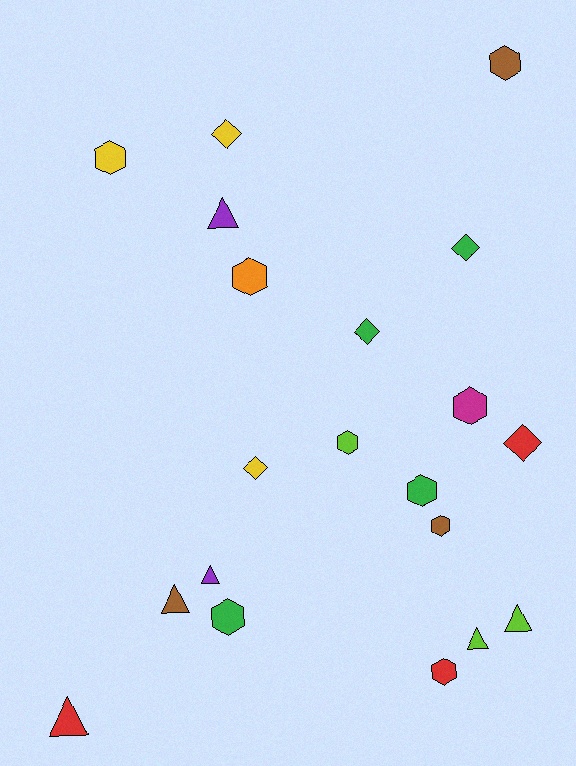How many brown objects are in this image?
There are 3 brown objects.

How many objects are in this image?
There are 20 objects.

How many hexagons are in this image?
There are 9 hexagons.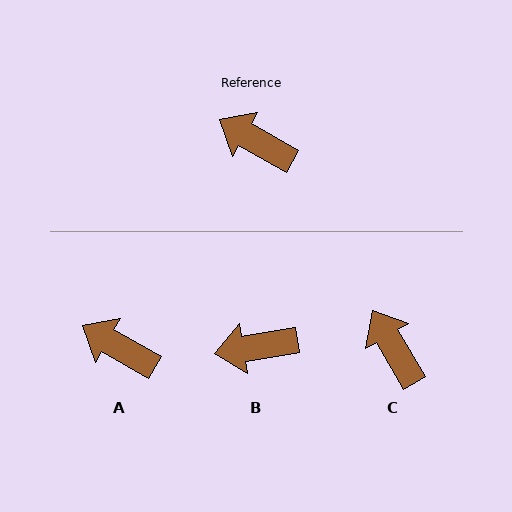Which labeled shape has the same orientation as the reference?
A.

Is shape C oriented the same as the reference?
No, it is off by about 30 degrees.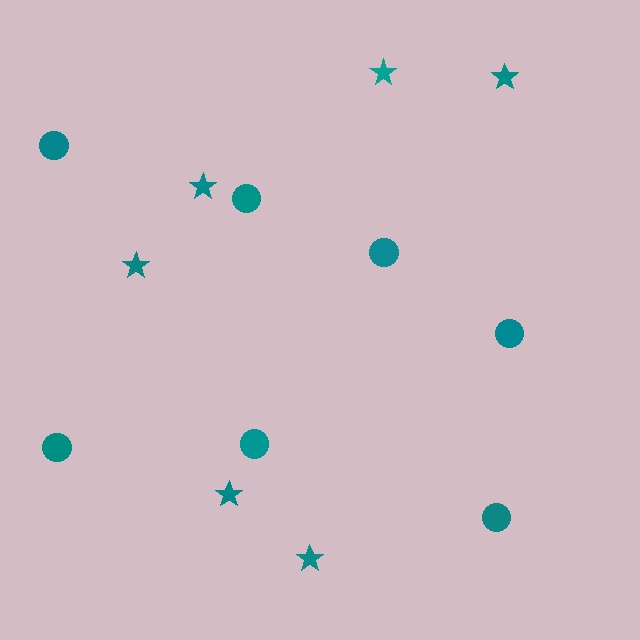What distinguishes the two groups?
There are 2 groups: one group of circles (7) and one group of stars (6).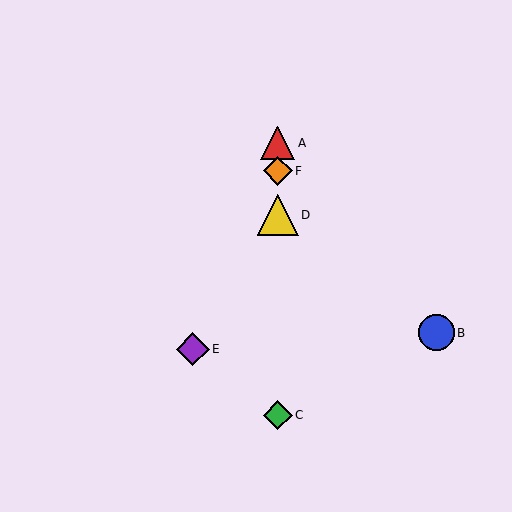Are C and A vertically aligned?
Yes, both are at x≈278.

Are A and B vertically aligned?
No, A is at x≈278 and B is at x≈436.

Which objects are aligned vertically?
Objects A, C, D, F are aligned vertically.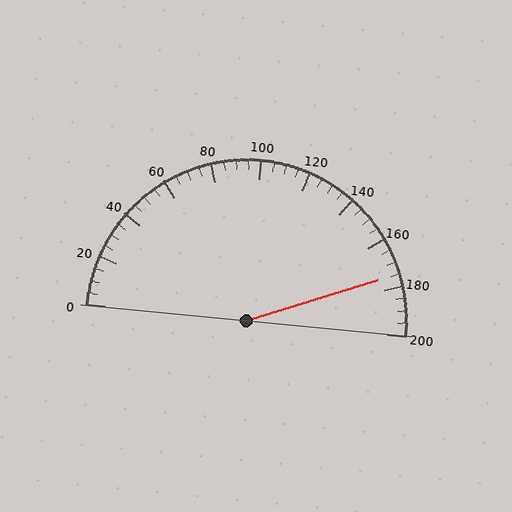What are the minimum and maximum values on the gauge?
The gauge ranges from 0 to 200.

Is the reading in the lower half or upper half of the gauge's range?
The reading is in the upper half of the range (0 to 200).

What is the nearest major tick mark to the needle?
The nearest major tick mark is 180.